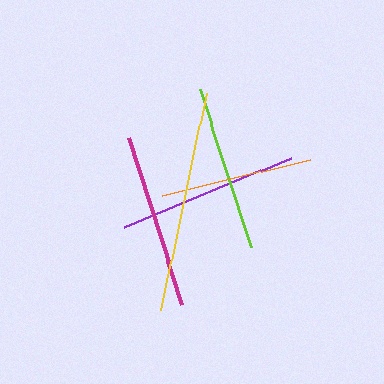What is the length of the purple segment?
The purple segment is approximately 181 pixels long.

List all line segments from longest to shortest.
From longest to shortest: yellow, purple, magenta, lime, orange.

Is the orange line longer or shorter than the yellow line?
The yellow line is longer than the orange line.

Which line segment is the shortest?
The orange line is the shortest at approximately 153 pixels.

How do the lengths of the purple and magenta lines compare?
The purple and magenta lines are approximately the same length.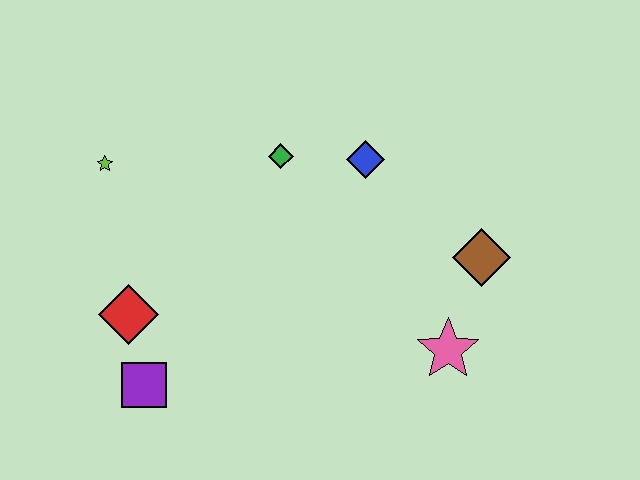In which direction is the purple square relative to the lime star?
The purple square is below the lime star.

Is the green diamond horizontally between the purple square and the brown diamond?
Yes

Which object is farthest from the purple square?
The brown diamond is farthest from the purple square.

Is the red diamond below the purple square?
No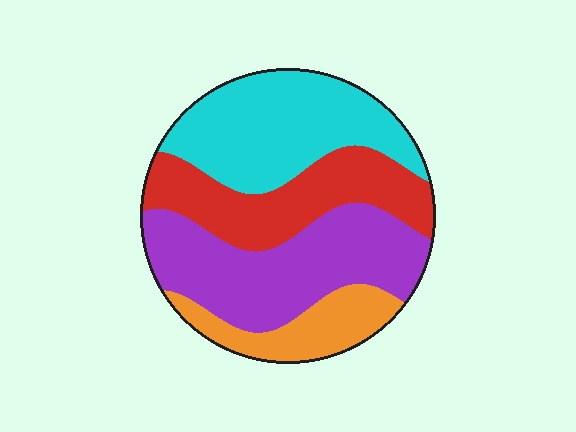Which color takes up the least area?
Orange, at roughly 15%.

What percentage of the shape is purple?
Purple takes up about one third (1/3) of the shape.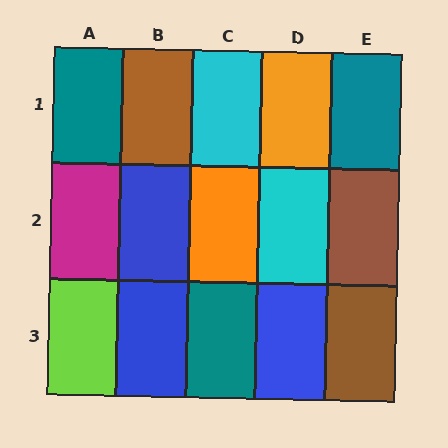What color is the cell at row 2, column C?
Orange.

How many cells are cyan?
2 cells are cyan.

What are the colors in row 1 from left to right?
Teal, brown, cyan, orange, teal.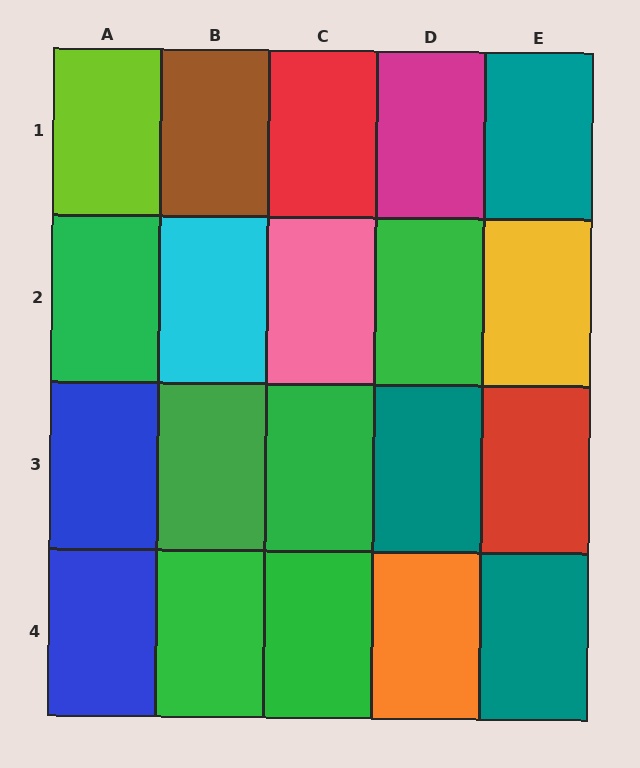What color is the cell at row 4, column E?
Teal.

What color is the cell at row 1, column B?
Brown.